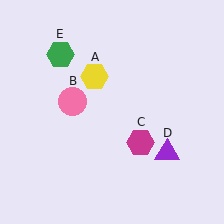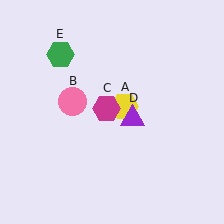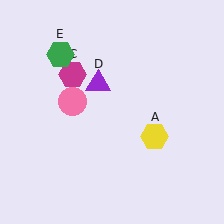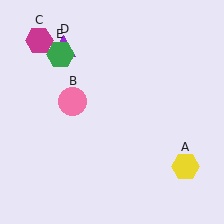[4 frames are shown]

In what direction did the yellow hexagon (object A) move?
The yellow hexagon (object A) moved down and to the right.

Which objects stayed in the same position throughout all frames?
Pink circle (object B) and green hexagon (object E) remained stationary.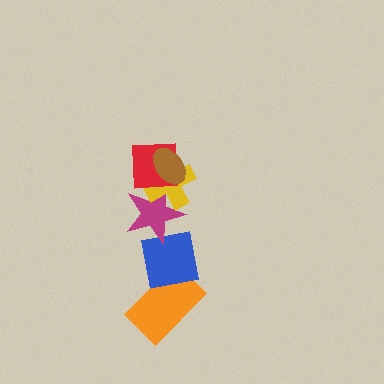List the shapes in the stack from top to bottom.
From top to bottom: the brown ellipse, the red square, the yellow cross, the magenta star, the blue square, the orange rectangle.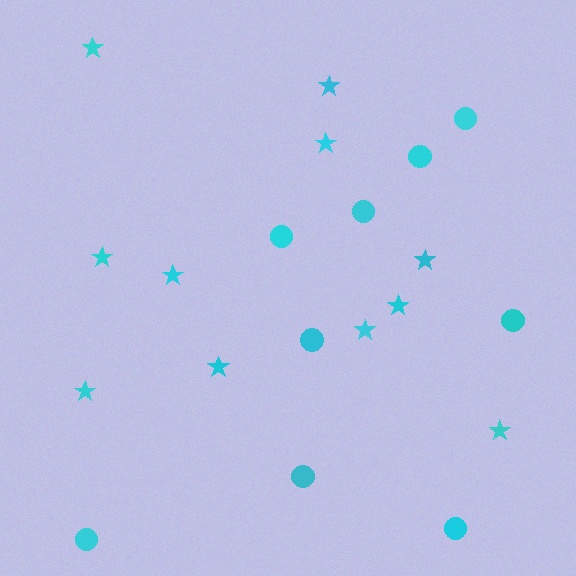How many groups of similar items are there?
There are 2 groups: one group of stars (11) and one group of circles (9).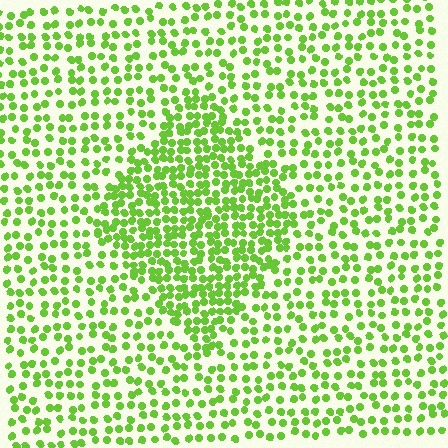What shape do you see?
I see a diamond.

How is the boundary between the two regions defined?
The boundary is defined by a change in element density (approximately 1.9x ratio). All elements are the same color, size, and shape.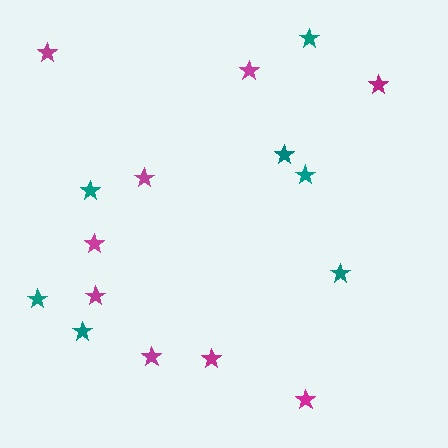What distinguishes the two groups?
There are 2 groups: one group of teal stars (7) and one group of magenta stars (9).